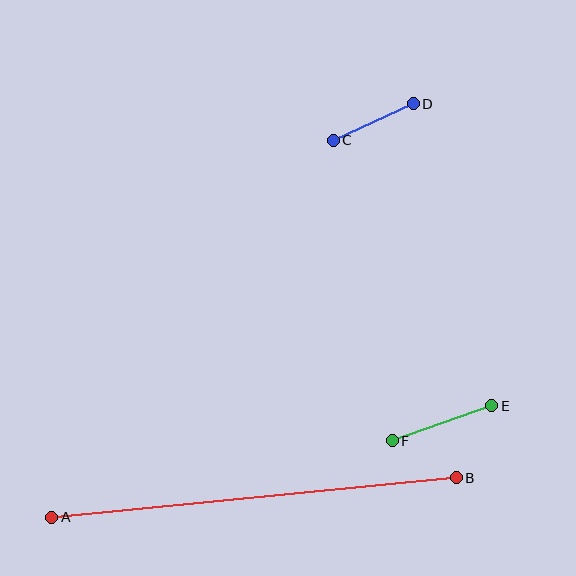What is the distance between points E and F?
The distance is approximately 105 pixels.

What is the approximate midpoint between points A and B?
The midpoint is at approximately (254, 497) pixels.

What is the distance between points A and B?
The distance is approximately 406 pixels.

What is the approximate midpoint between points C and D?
The midpoint is at approximately (373, 122) pixels.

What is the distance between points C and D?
The distance is approximately 88 pixels.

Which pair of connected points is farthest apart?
Points A and B are farthest apart.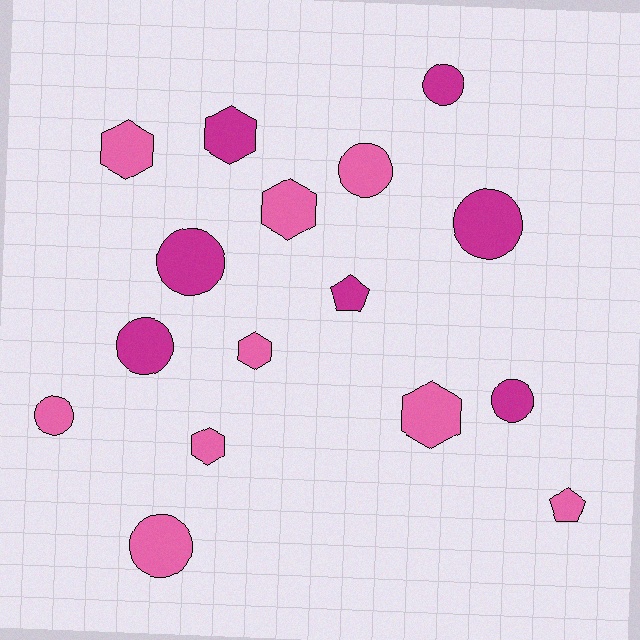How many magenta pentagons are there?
There is 1 magenta pentagon.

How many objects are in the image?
There are 16 objects.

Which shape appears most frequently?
Circle, with 8 objects.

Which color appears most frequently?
Pink, with 9 objects.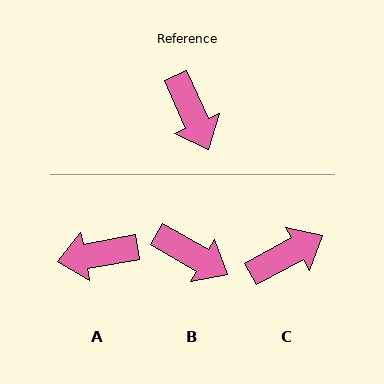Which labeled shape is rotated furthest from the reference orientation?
A, about 103 degrees away.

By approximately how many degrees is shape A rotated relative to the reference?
Approximately 103 degrees clockwise.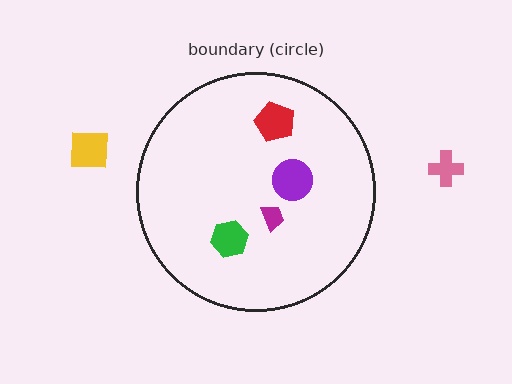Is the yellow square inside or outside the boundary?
Outside.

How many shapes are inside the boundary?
4 inside, 2 outside.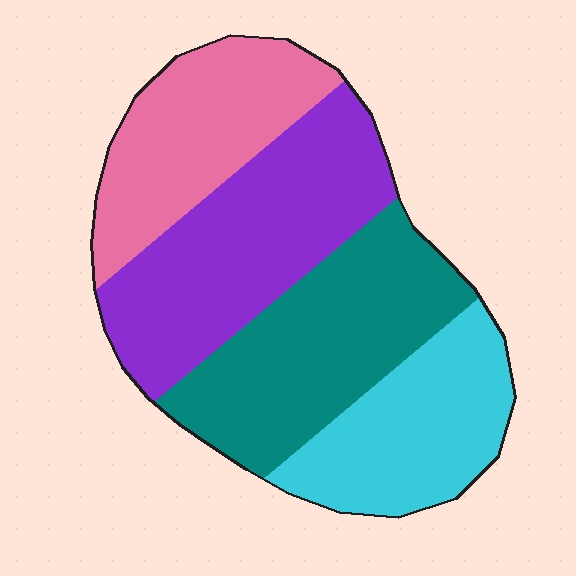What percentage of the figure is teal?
Teal takes up between a sixth and a third of the figure.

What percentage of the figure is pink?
Pink takes up about one fifth (1/5) of the figure.